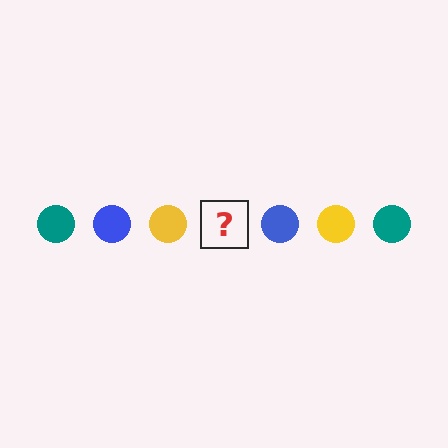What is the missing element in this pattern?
The missing element is a teal circle.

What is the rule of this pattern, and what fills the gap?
The rule is that the pattern cycles through teal, blue, yellow circles. The gap should be filled with a teal circle.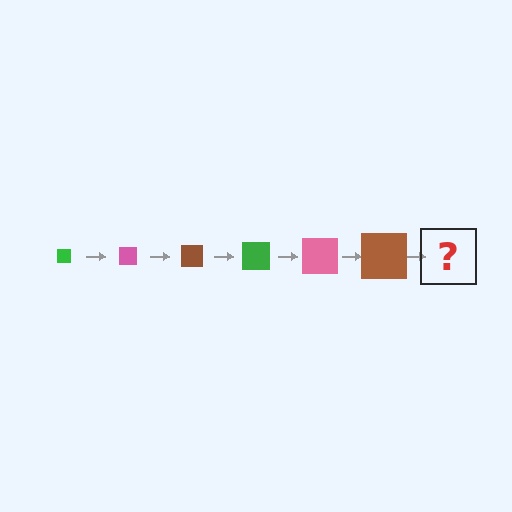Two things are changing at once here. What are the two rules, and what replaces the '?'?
The two rules are that the square grows larger each step and the color cycles through green, pink, and brown. The '?' should be a green square, larger than the previous one.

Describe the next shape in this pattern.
It should be a green square, larger than the previous one.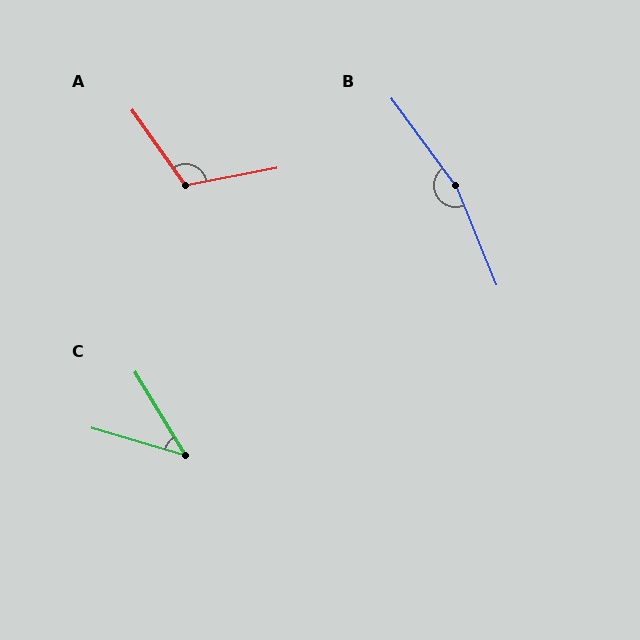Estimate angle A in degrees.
Approximately 114 degrees.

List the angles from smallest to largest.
C (43°), A (114°), B (166°).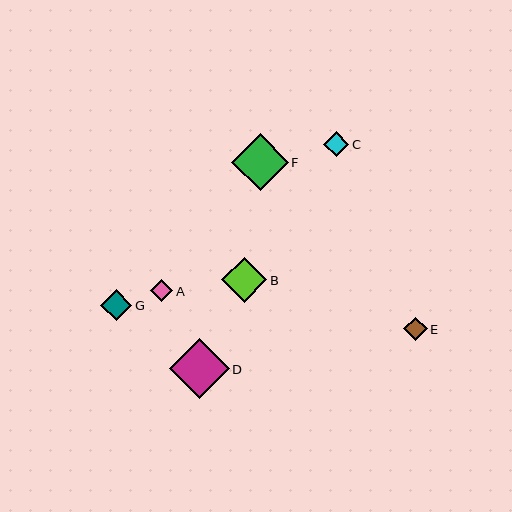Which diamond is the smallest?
Diamond A is the smallest with a size of approximately 22 pixels.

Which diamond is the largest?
Diamond D is the largest with a size of approximately 60 pixels.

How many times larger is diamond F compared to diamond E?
Diamond F is approximately 2.4 times the size of diamond E.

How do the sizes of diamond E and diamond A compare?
Diamond E and diamond A are approximately the same size.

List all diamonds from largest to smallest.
From largest to smallest: D, F, B, G, C, E, A.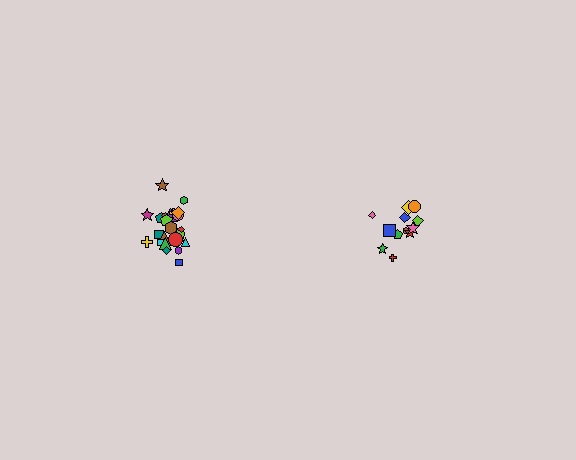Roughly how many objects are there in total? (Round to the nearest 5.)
Roughly 35 objects in total.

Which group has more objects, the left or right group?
The left group.